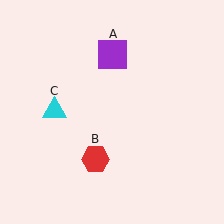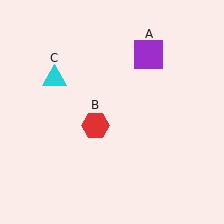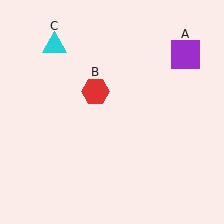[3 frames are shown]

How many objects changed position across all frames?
3 objects changed position: purple square (object A), red hexagon (object B), cyan triangle (object C).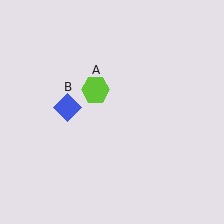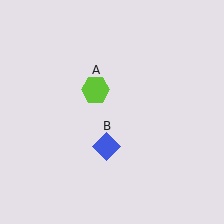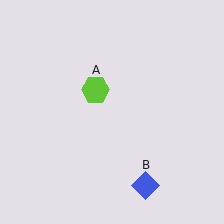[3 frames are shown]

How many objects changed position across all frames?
1 object changed position: blue diamond (object B).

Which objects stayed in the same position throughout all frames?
Lime hexagon (object A) remained stationary.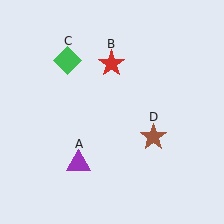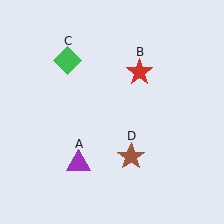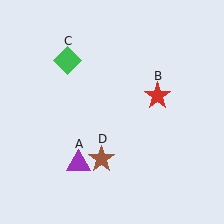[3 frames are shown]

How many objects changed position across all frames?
2 objects changed position: red star (object B), brown star (object D).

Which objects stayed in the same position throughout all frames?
Purple triangle (object A) and green diamond (object C) remained stationary.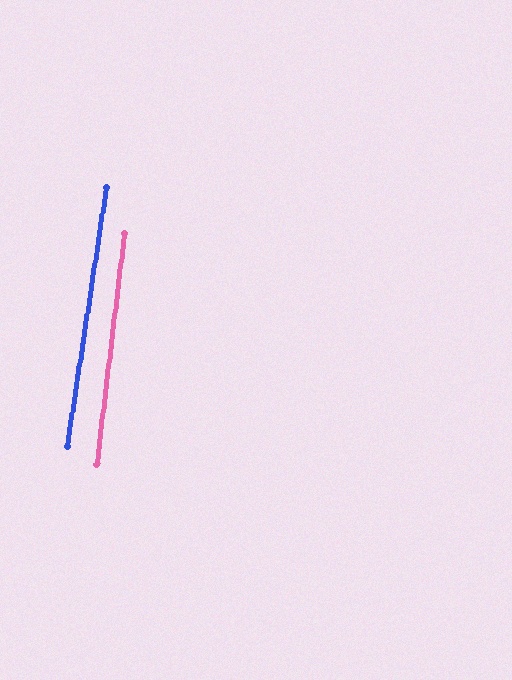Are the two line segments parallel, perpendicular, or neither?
Parallel — their directions differ by only 1.6°.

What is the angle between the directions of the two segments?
Approximately 2 degrees.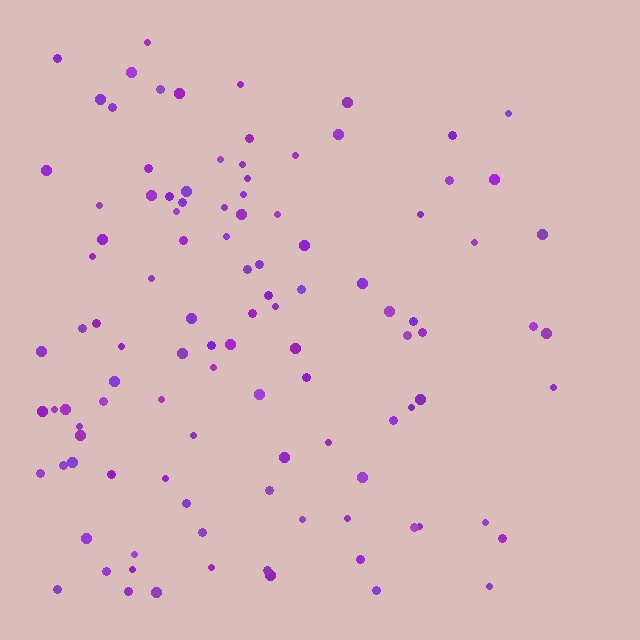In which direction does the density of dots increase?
From right to left, with the left side densest.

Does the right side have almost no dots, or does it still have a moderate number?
Still a moderate number, just noticeably fewer than the left.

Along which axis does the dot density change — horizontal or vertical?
Horizontal.